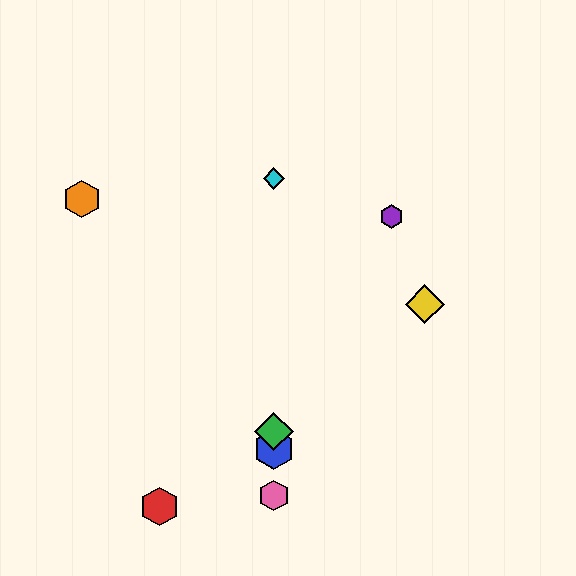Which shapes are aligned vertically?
The blue hexagon, the green diamond, the cyan diamond, the pink hexagon are aligned vertically.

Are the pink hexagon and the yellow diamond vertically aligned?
No, the pink hexagon is at x≈274 and the yellow diamond is at x≈425.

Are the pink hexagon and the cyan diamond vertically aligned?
Yes, both are at x≈274.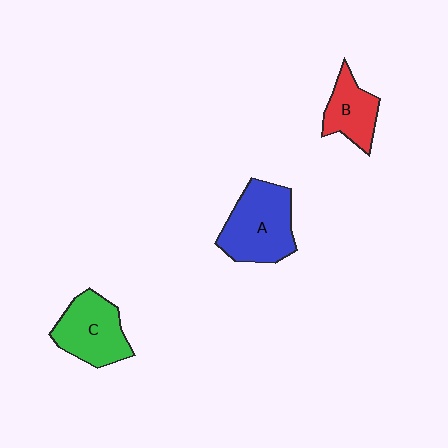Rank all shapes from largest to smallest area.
From largest to smallest: A (blue), C (green), B (red).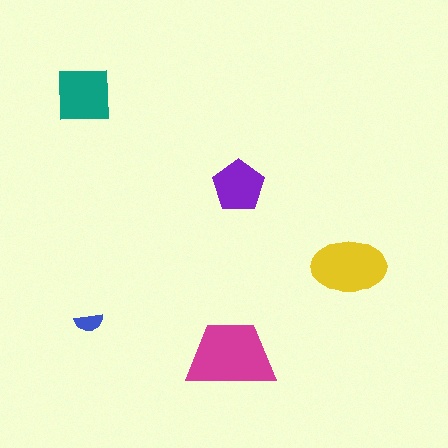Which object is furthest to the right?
The yellow ellipse is rightmost.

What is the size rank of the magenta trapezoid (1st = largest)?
1st.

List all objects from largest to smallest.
The magenta trapezoid, the yellow ellipse, the teal square, the purple pentagon, the blue semicircle.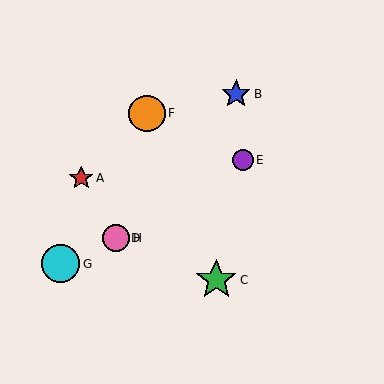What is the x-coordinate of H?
Object H is at x≈116.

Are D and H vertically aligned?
Yes, both are at x≈116.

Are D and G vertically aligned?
No, D is at x≈116 and G is at x≈60.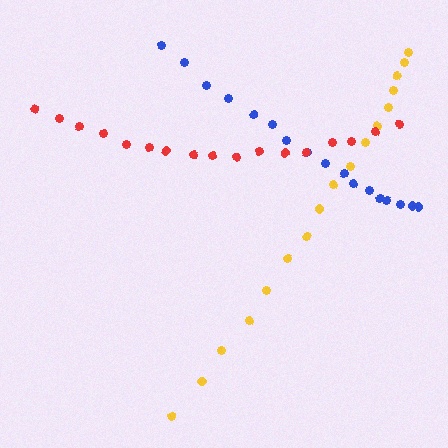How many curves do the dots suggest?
There are 3 distinct paths.